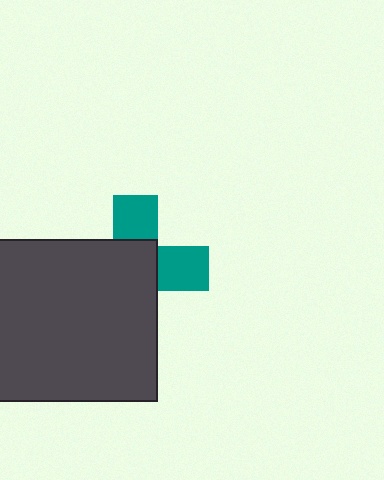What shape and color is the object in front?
The object in front is a dark gray square.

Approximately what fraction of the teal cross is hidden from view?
Roughly 62% of the teal cross is hidden behind the dark gray square.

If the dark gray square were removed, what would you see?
You would see the complete teal cross.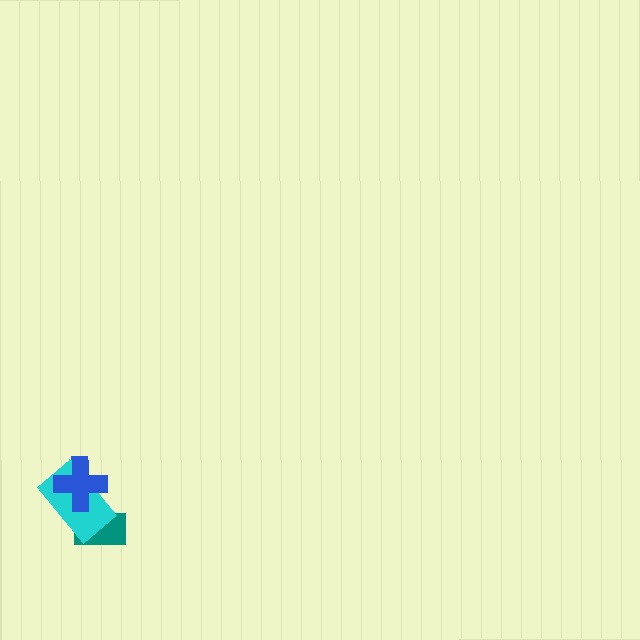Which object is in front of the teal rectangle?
The cyan rectangle is in front of the teal rectangle.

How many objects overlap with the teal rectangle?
1 object overlaps with the teal rectangle.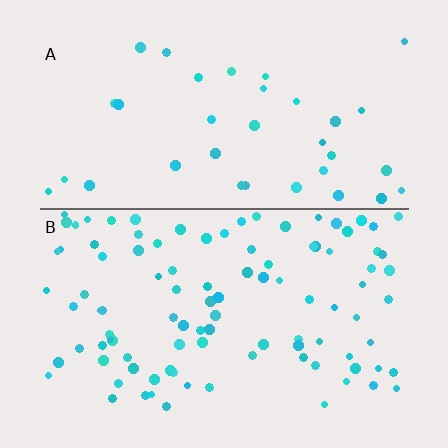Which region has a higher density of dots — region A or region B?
B (the bottom).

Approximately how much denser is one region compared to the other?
Approximately 2.7× — region B over region A.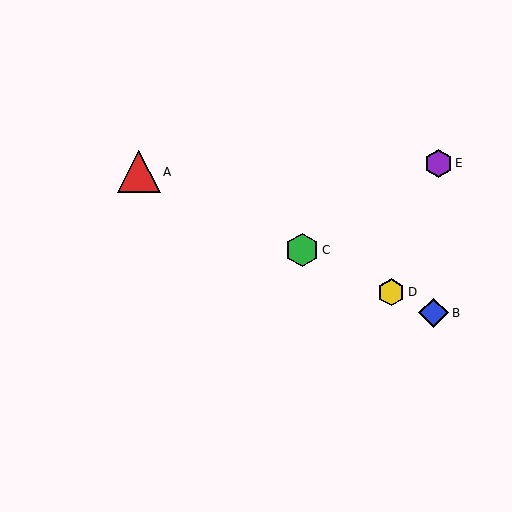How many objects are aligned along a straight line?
4 objects (A, B, C, D) are aligned along a straight line.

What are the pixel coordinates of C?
Object C is at (302, 250).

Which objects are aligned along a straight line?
Objects A, B, C, D are aligned along a straight line.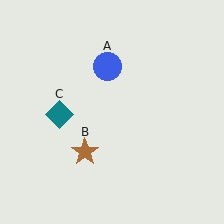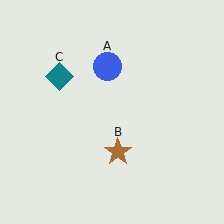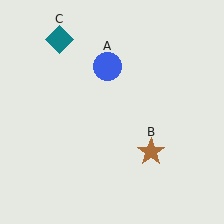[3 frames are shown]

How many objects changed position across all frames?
2 objects changed position: brown star (object B), teal diamond (object C).